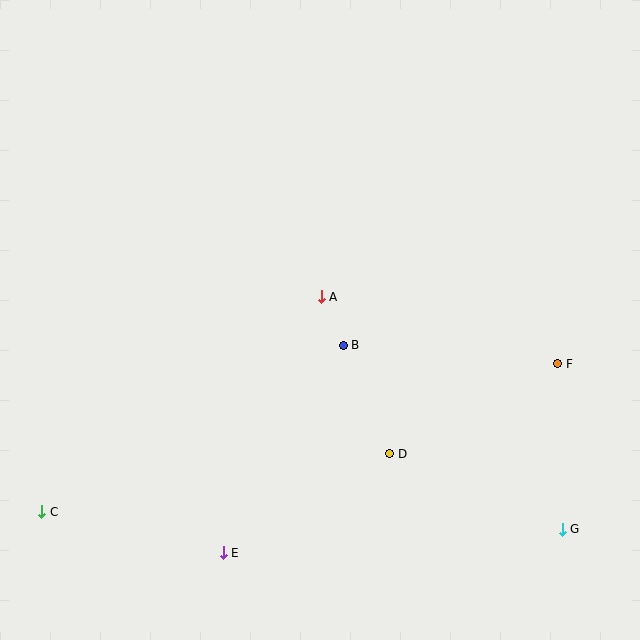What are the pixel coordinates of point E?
Point E is at (223, 553).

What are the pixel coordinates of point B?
Point B is at (343, 345).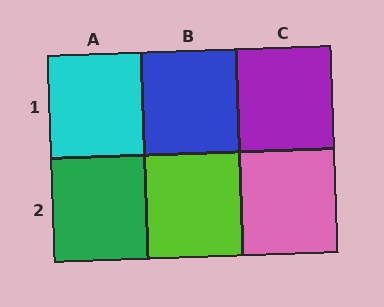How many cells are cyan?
1 cell is cyan.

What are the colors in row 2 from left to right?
Green, lime, pink.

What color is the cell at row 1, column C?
Purple.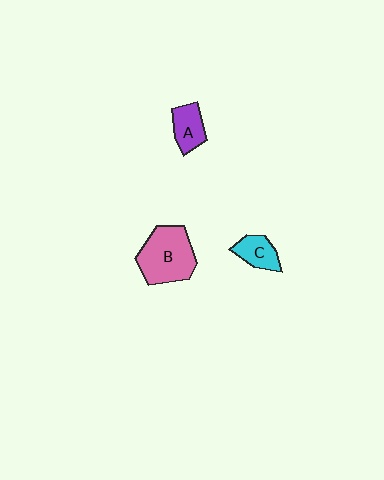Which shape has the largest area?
Shape B (pink).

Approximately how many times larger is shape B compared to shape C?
Approximately 2.2 times.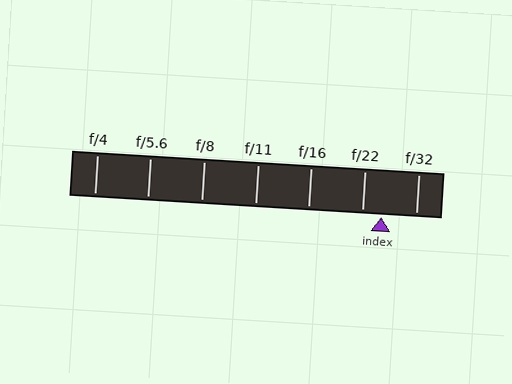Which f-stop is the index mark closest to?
The index mark is closest to f/22.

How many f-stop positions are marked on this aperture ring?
There are 7 f-stop positions marked.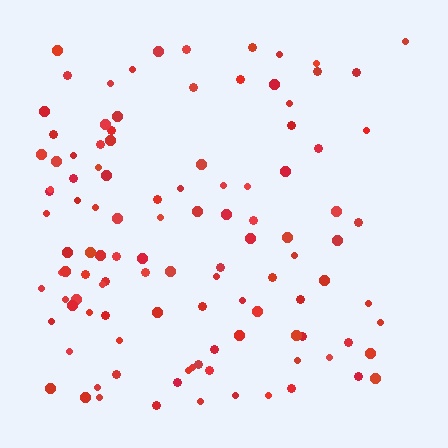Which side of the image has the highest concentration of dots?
The left.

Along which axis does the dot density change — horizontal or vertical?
Horizontal.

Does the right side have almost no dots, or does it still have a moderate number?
Still a moderate number, just noticeably fewer than the left.